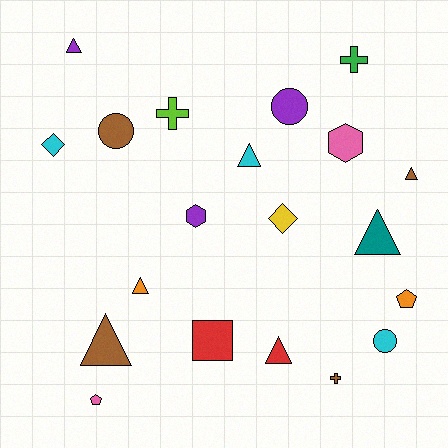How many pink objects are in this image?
There are 2 pink objects.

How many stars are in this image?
There are no stars.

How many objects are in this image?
There are 20 objects.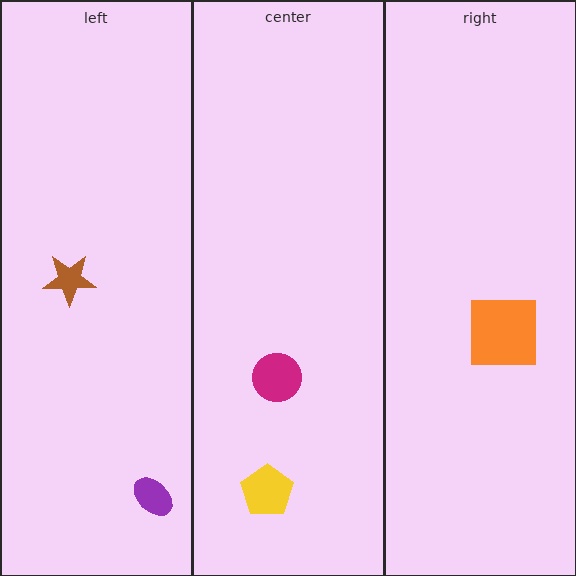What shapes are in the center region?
The magenta circle, the yellow pentagon.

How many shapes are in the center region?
2.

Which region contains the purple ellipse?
The left region.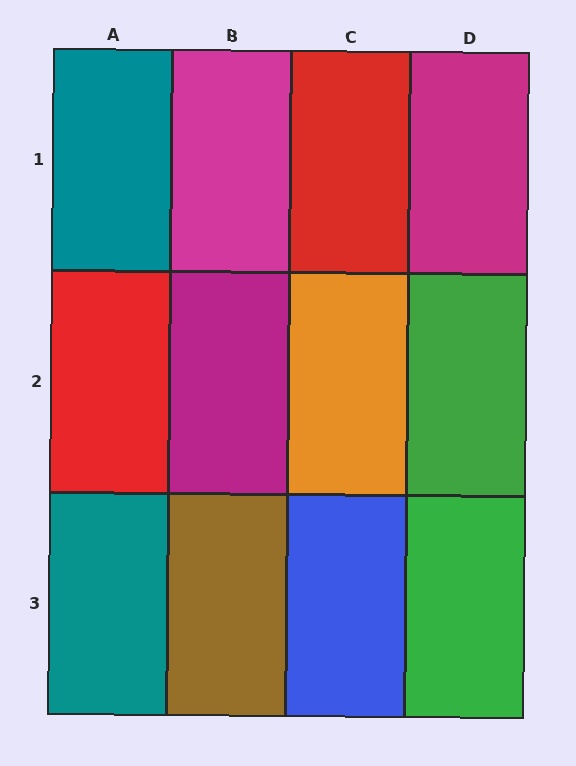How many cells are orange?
1 cell is orange.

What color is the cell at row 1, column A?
Teal.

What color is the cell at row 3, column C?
Blue.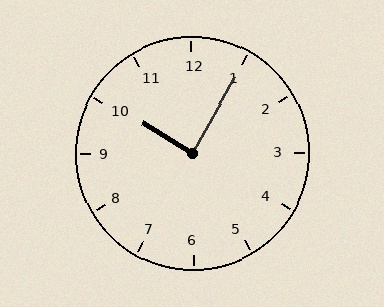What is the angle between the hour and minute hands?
Approximately 88 degrees.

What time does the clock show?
10:05.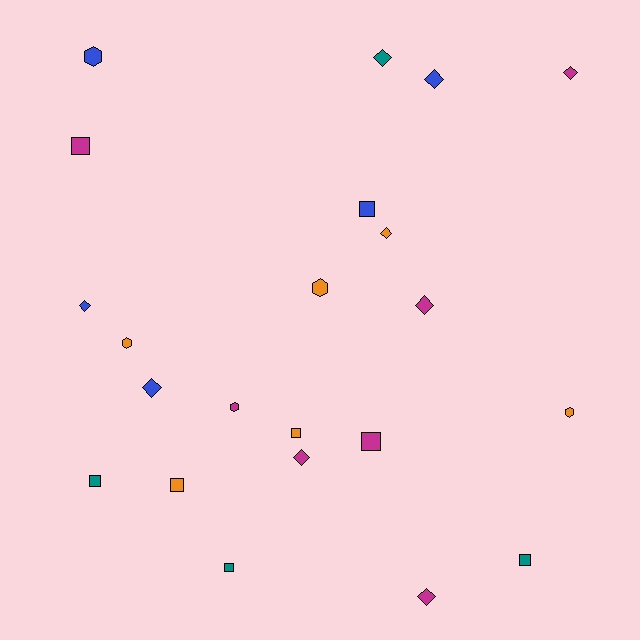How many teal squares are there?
There are 3 teal squares.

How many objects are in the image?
There are 22 objects.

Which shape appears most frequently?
Diamond, with 9 objects.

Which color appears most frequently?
Magenta, with 7 objects.